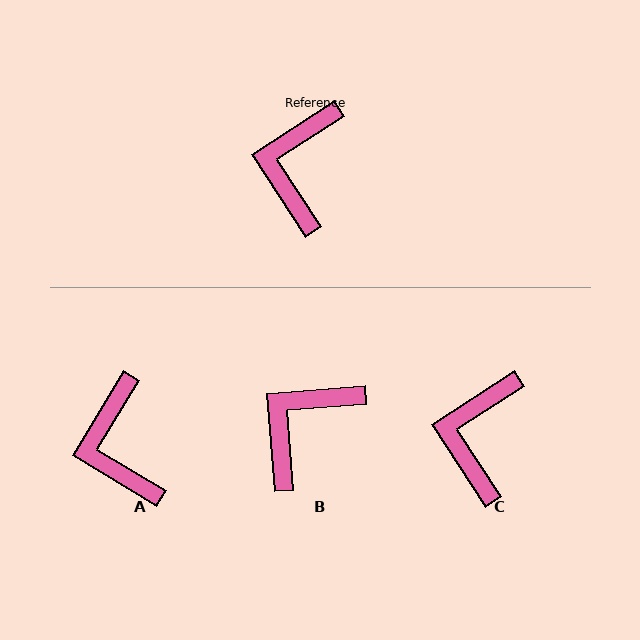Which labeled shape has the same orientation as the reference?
C.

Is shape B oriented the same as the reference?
No, it is off by about 28 degrees.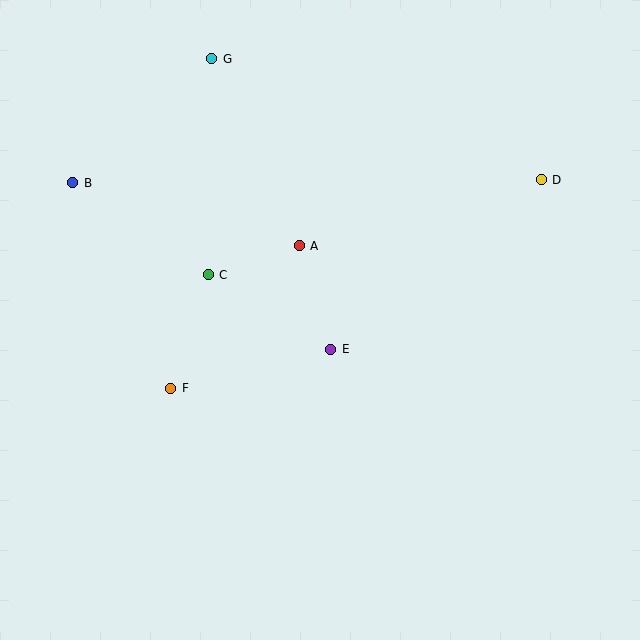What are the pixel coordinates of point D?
Point D is at (541, 180).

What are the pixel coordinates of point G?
Point G is at (212, 59).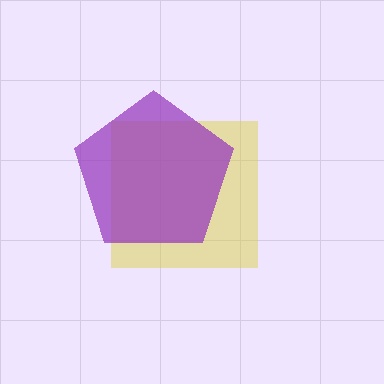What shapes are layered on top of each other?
The layered shapes are: a yellow square, a purple pentagon.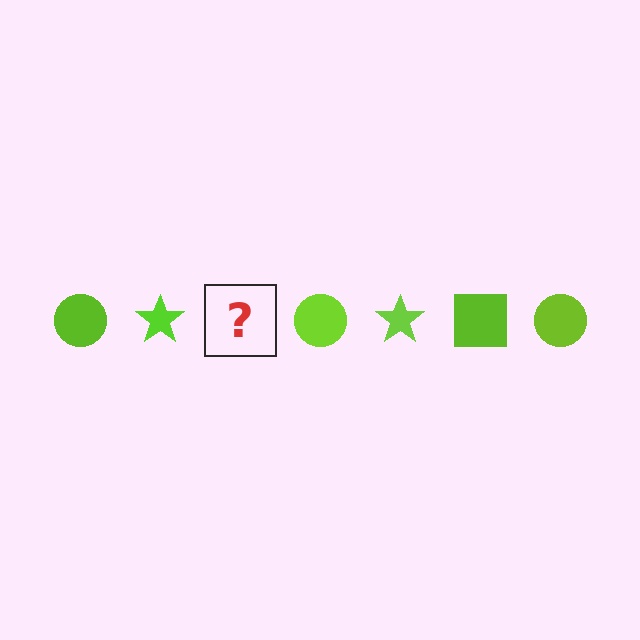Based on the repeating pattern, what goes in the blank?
The blank should be a lime square.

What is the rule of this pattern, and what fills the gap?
The rule is that the pattern cycles through circle, star, square shapes in lime. The gap should be filled with a lime square.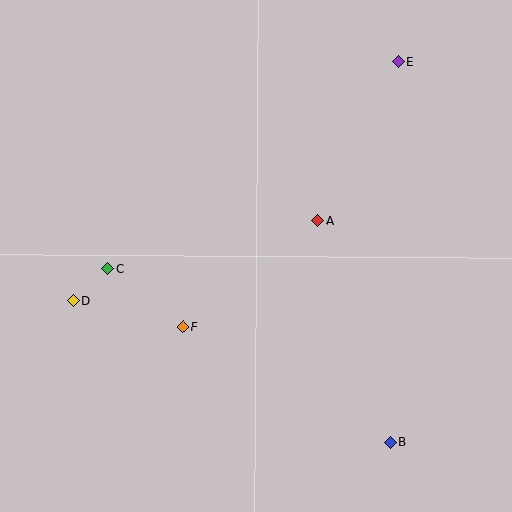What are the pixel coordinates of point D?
Point D is at (73, 300).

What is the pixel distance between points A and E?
The distance between A and E is 178 pixels.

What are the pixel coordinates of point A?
Point A is at (318, 221).